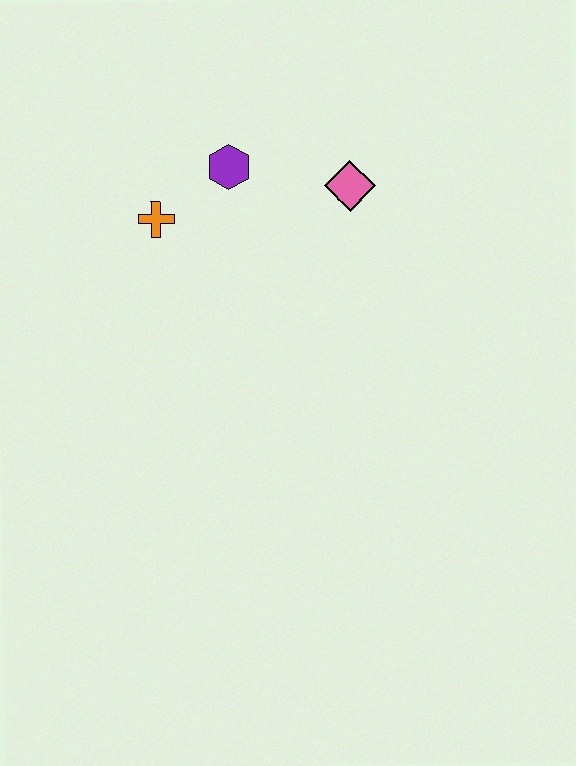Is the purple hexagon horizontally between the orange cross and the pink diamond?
Yes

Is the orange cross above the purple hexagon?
No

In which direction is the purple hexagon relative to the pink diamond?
The purple hexagon is to the left of the pink diamond.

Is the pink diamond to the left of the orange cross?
No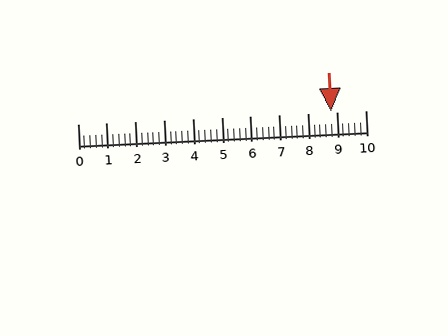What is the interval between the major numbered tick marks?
The major tick marks are spaced 1 units apart.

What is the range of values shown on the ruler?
The ruler shows values from 0 to 10.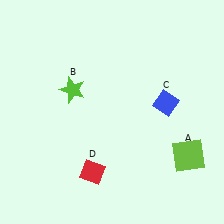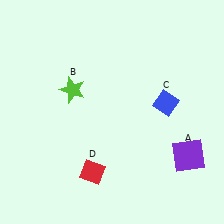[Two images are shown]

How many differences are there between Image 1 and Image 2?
There is 1 difference between the two images.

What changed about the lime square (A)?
In Image 1, A is lime. In Image 2, it changed to purple.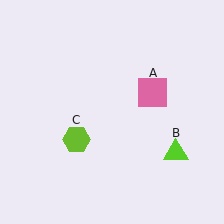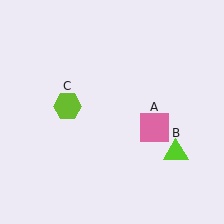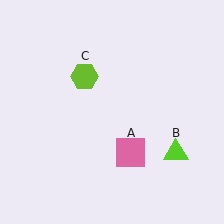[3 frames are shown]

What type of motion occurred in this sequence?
The pink square (object A), lime hexagon (object C) rotated clockwise around the center of the scene.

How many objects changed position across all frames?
2 objects changed position: pink square (object A), lime hexagon (object C).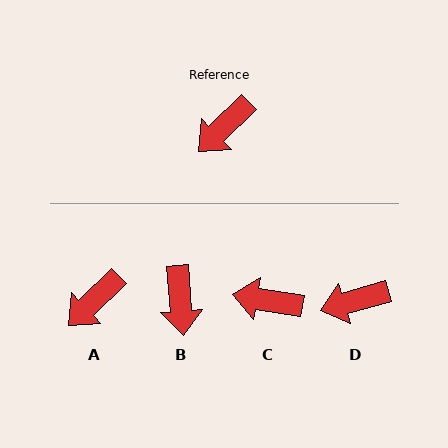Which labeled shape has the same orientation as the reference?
A.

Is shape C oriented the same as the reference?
No, it is off by about 54 degrees.